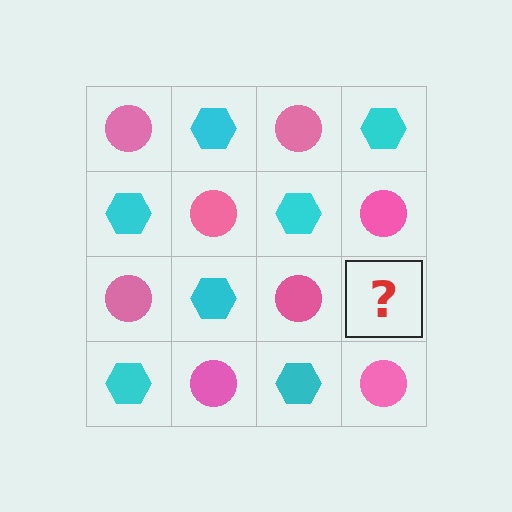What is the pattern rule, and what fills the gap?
The rule is that it alternates pink circle and cyan hexagon in a checkerboard pattern. The gap should be filled with a cyan hexagon.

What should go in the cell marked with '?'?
The missing cell should contain a cyan hexagon.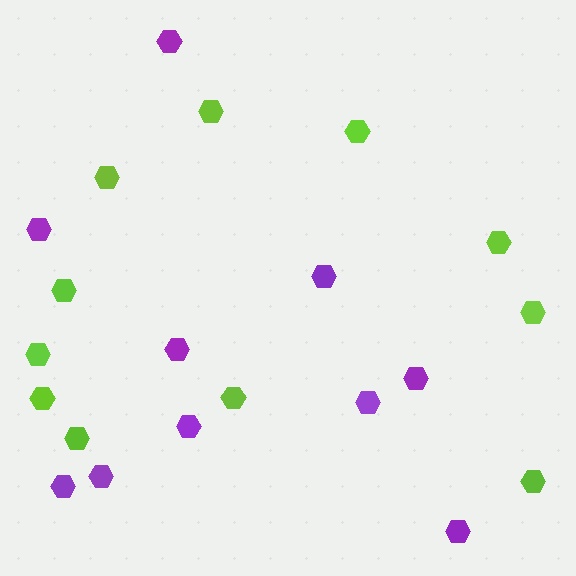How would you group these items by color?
There are 2 groups: one group of purple hexagons (10) and one group of lime hexagons (11).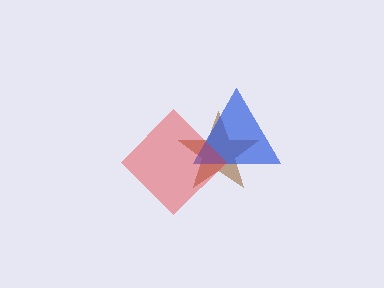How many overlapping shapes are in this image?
There are 3 overlapping shapes in the image.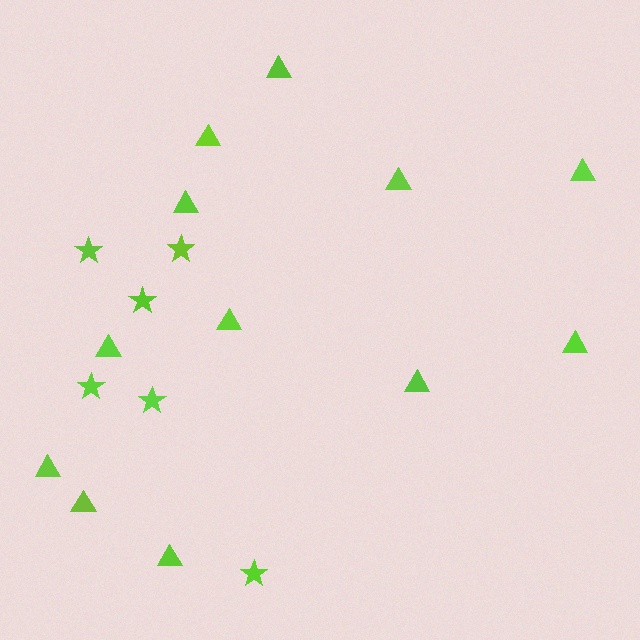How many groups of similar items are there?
There are 2 groups: one group of stars (6) and one group of triangles (12).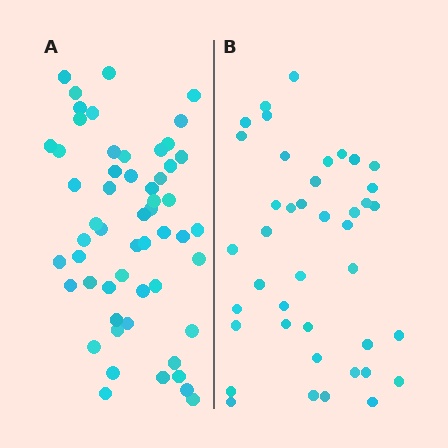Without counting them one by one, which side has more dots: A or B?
Region A (the left region) has more dots.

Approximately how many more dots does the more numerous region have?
Region A has approximately 15 more dots than region B.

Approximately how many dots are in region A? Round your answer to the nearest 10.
About 60 dots. (The exact count is 55, which rounds to 60.)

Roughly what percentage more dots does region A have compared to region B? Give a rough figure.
About 35% more.